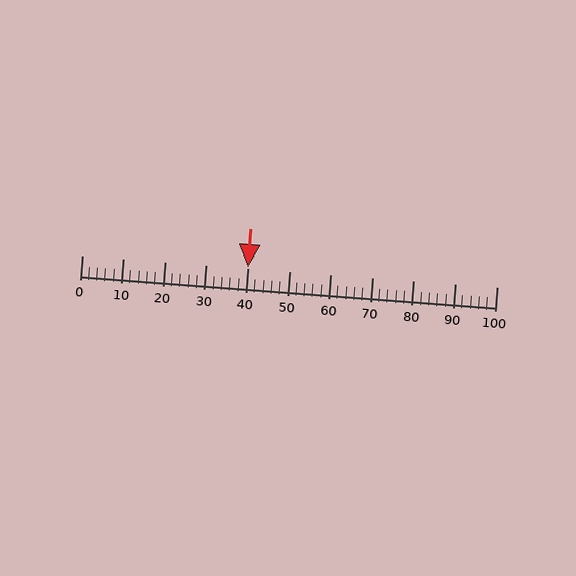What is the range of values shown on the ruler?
The ruler shows values from 0 to 100.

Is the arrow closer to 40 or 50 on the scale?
The arrow is closer to 40.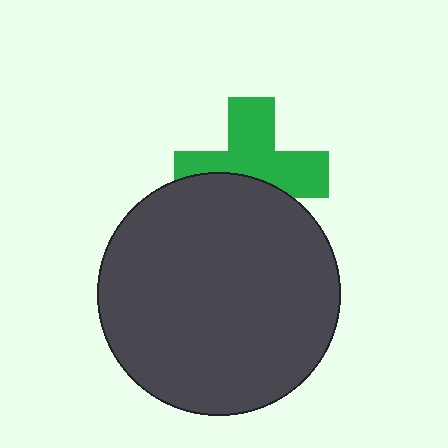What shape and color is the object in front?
The object in front is a dark gray circle.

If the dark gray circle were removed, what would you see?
You would see the complete green cross.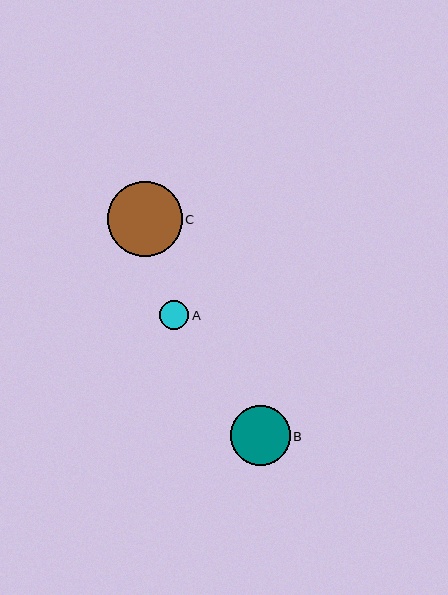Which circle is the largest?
Circle C is the largest with a size of approximately 75 pixels.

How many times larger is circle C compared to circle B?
Circle C is approximately 1.3 times the size of circle B.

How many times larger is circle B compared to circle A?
Circle B is approximately 2.1 times the size of circle A.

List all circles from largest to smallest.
From largest to smallest: C, B, A.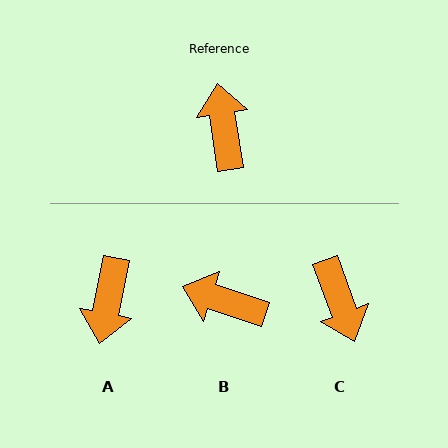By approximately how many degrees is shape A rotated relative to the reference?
Approximately 160 degrees counter-clockwise.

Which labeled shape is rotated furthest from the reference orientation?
C, about 169 degrees away.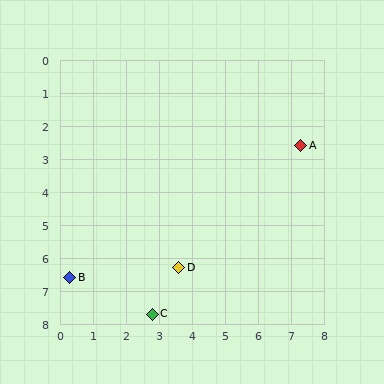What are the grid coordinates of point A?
Point A is at approximately (7.3, 2.6).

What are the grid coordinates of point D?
Point D is at approximately (3.6, 6.3).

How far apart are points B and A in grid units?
Points B and A are about 8.1 grid units apart.